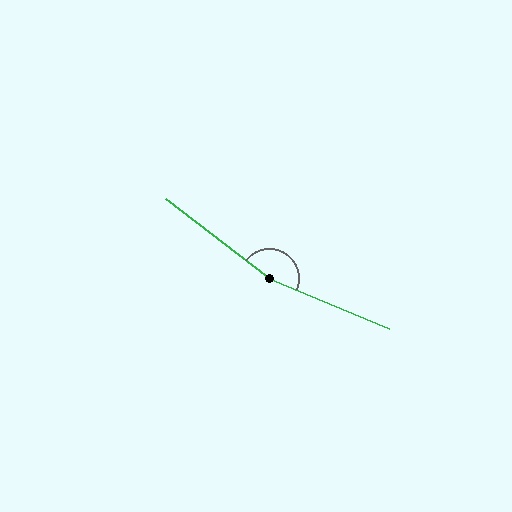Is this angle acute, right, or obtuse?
It is obtuse.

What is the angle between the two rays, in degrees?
Approximately 165 degrees.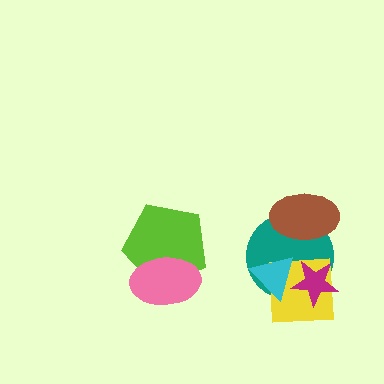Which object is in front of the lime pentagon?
The pink ellipse is in front of the lime pentagon.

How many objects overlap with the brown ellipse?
1 object overlaps with the brown ellipse.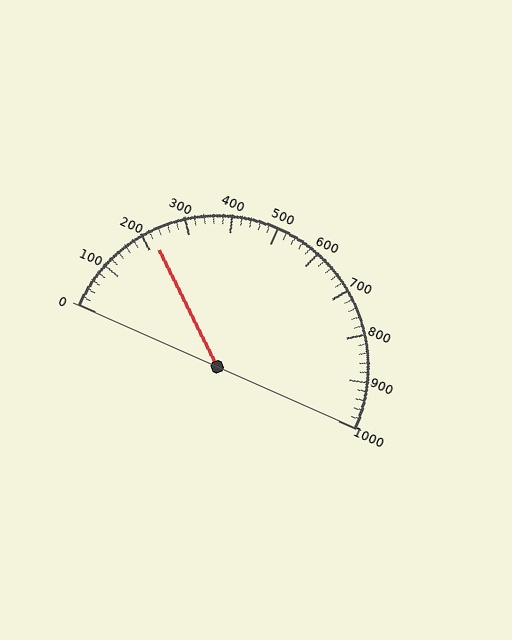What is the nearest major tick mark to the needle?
The nearest major tick mark is 200.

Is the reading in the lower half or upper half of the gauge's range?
The reading is in the lower half of the range (0 to 1000).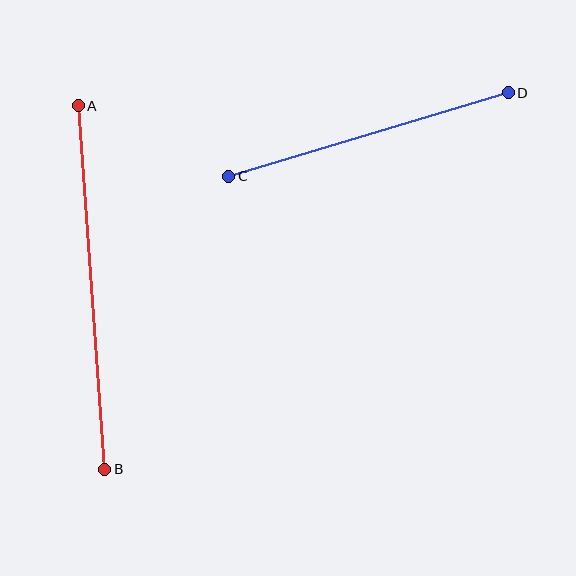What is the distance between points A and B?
The distance is approximately 365 pixels.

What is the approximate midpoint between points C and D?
The midpoint is at approximately (369, 134) pixels.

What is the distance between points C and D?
The distance is approximately 292 pixels.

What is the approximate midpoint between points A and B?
The midpoint is at approximately (92, 287) pixels.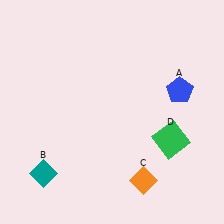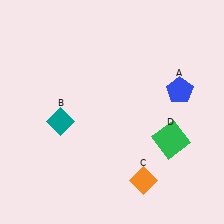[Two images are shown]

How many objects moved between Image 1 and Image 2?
1 object moved between the two images.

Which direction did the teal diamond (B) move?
The teal diamond (B) moved up.